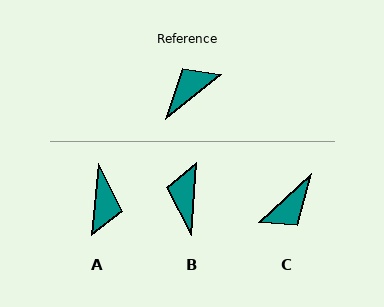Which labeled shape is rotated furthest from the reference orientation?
C, about 176 degrees away.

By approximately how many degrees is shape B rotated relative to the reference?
Approximately 47 degrees counter-clockwise.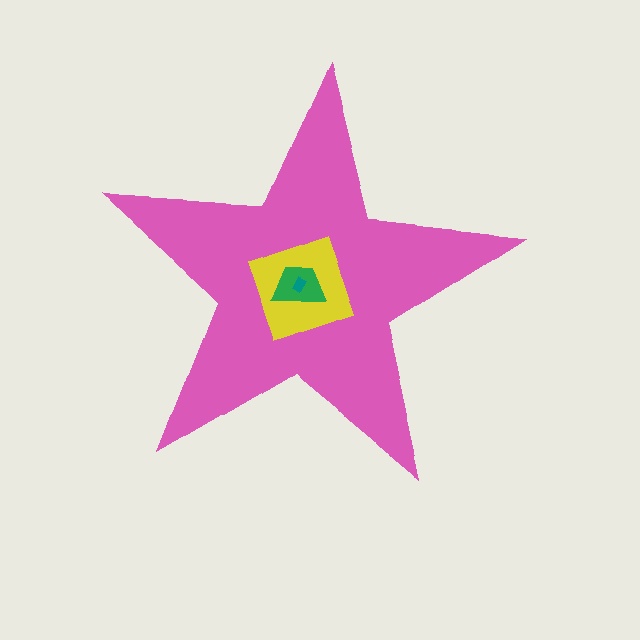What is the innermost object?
The teal rectangle.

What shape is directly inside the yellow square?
The green trapezoid.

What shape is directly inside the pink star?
The yellow square.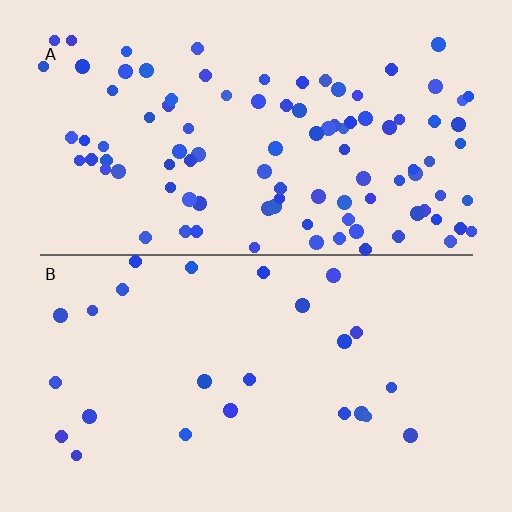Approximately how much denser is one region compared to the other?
Approximately 3.9× — region A over region B.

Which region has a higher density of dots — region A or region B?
A (the top).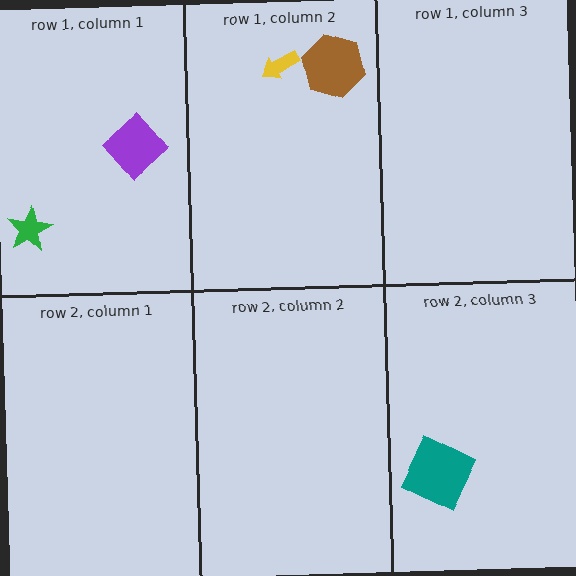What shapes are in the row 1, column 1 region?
The purple diamond, the green star.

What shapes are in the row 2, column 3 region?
The teal square.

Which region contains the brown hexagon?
The row 1, column 2 region.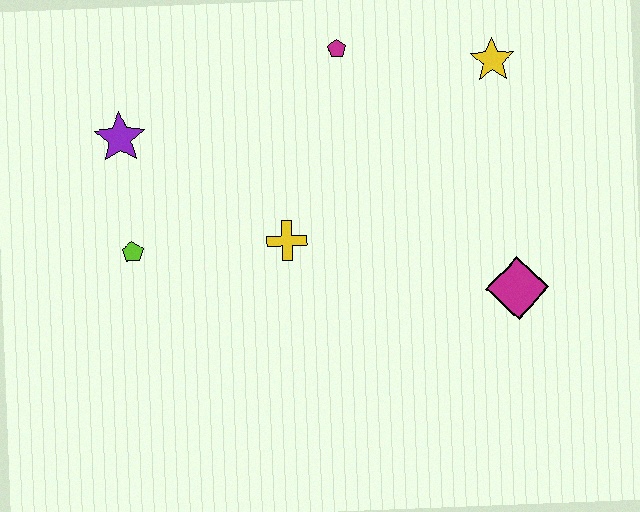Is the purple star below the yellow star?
Yes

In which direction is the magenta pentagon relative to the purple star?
The magenta pentagon is to the right of the purple star.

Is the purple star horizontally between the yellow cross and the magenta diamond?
No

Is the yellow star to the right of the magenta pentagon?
Yes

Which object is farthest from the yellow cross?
The yellow star is farthest from the yellow cross.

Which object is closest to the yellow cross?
The lime pentagon is closest to the yellow cross.